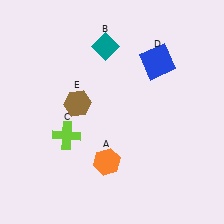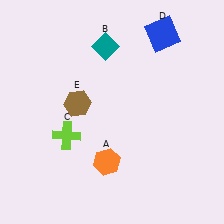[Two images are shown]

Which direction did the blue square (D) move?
The blue square (D) moved up.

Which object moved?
The blue square (D) moved up.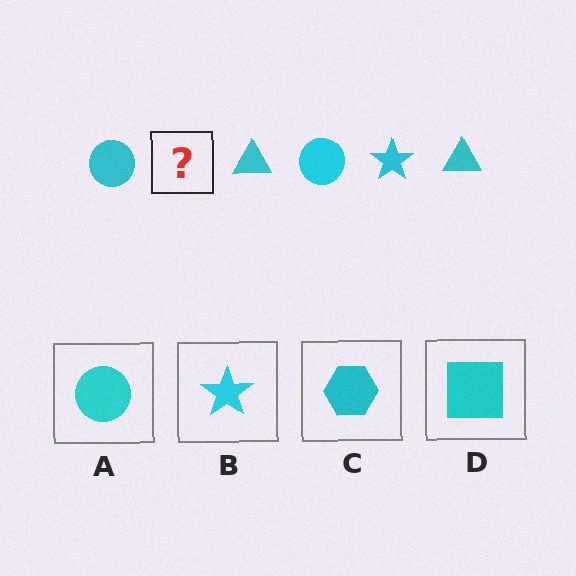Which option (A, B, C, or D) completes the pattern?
B.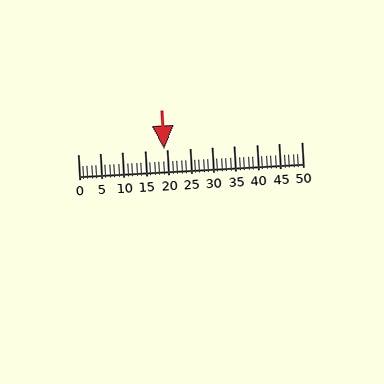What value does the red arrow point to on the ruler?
The red arrow points to approximately 19.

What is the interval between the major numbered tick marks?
The major tick marks are spaced 5 units apart.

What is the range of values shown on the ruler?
The ruler shows values from 0 to 50.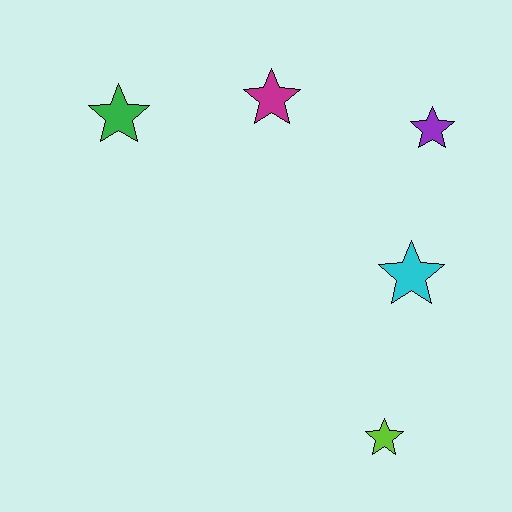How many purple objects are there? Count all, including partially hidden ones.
There is 1 purple object.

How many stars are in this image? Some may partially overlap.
There are 5 stars.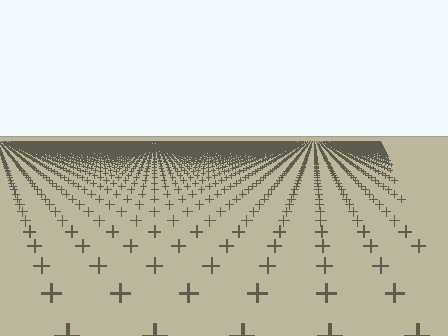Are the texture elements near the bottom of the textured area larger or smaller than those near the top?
Larger. Near the bottom, elements are closer to the viewer and appear at a bigger on-screen size.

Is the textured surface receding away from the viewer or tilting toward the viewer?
The surface is receding away from the viewer. Texture elements get smaller and denser toward the top.